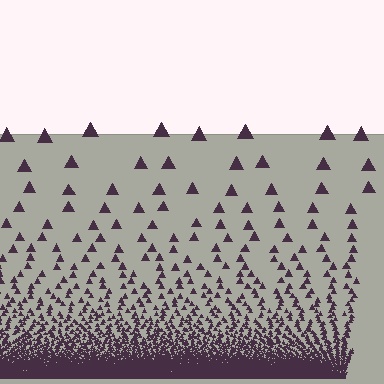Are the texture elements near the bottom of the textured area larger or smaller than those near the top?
Smaller. The gradient is inverted — elements near the bottom are smaller and denser.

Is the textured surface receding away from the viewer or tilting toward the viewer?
The surface appears to tilt toward the viewer. Texture elements get larger and sparser toward the top.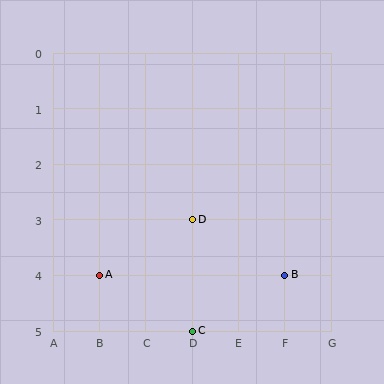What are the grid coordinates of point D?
Point D is at grid coordinates (D, 3).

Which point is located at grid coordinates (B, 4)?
Point A is at (B, 4).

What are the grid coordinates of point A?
Point A is at grid coordinates (B, 4).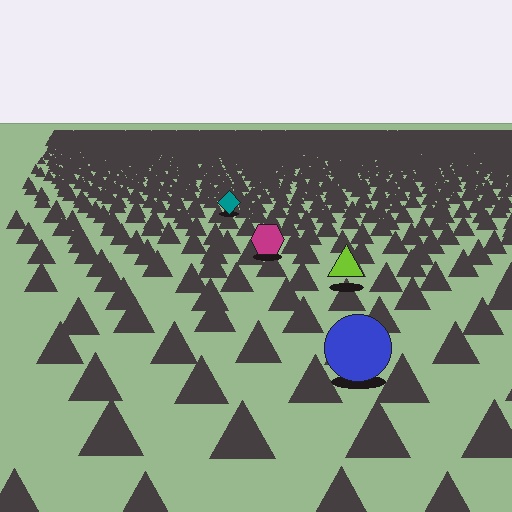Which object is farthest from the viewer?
The teal diamond is farthest from the viewer. It appears smaller and the ground texture around it is denser.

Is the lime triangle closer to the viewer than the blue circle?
No. The blue circle is closer — you can tell from the texture gradient: the ground texture is coarser near it.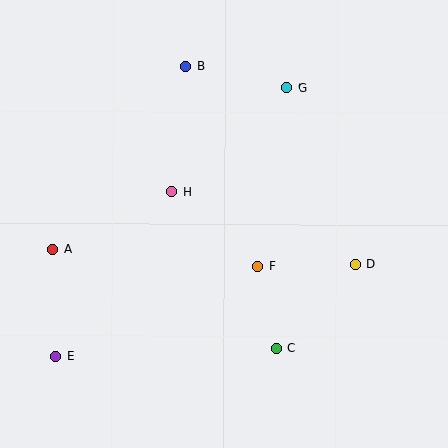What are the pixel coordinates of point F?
Point F is at (258, 266).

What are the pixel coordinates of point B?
Point B is at (186, 66).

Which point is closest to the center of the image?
Point F at (258, 266) is closest to the center.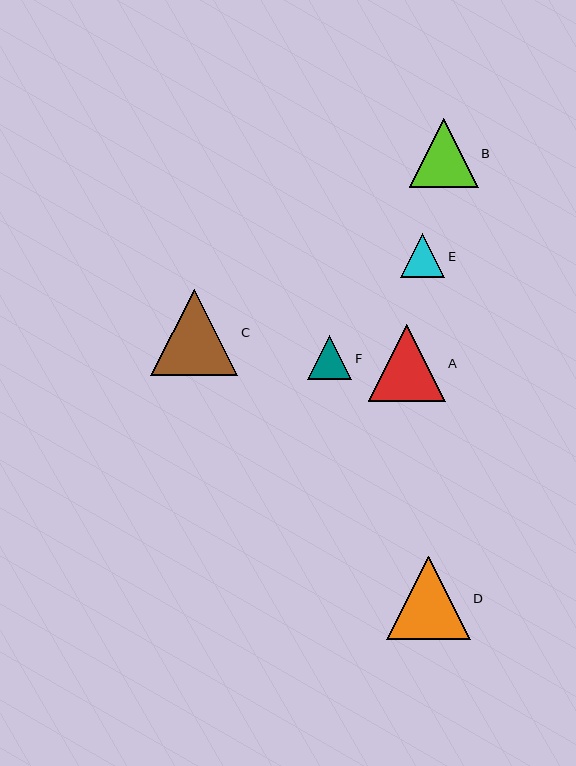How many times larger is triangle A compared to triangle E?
Triangle A is approximately 1.7 times the size of triangle E.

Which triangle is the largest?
Triangle C is the largest with a size of approximately 87 pixels.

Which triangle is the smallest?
Triangle E is the smallest with a size of approximately 44 pixels.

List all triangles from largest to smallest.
From largest to smallest: C, D, A, B, F, E.